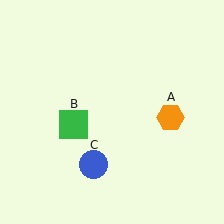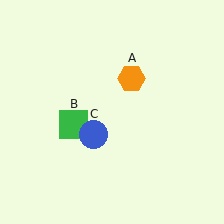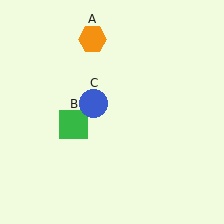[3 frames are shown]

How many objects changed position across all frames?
2 objects changed position: orange hexagon (object A), blue circle (object C).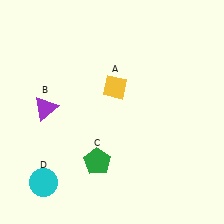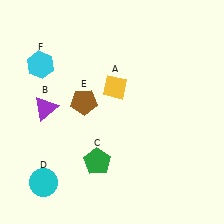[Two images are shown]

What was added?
A brown pentagon (E), a cyan hexagon (F) were added in Image 2.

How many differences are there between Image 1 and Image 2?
There are 2 differences between the two images.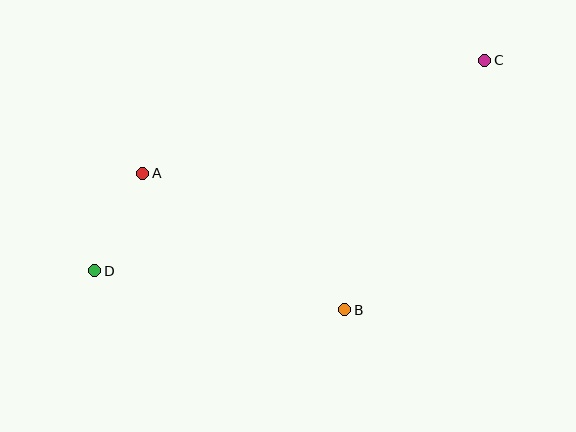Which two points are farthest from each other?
Points C and D are farthest from each other.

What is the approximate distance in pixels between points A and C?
The distance between A and C is approximately 360 pixels.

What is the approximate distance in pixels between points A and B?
The distance between A and B is approximately 244 pixels.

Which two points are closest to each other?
Points A and D are closest to each other.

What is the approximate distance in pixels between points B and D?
The distance between B and D is approximately 253 pixels.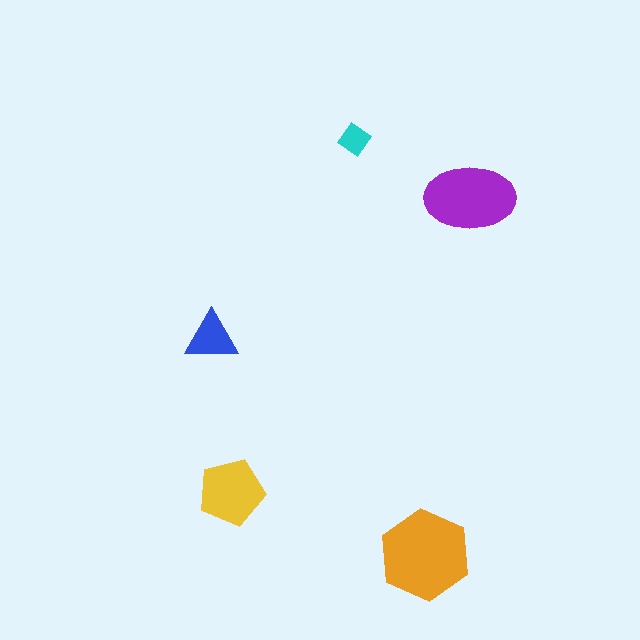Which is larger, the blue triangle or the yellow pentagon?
The yellow pentagon.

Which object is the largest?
The orange hexagon.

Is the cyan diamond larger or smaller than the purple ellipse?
Smaller.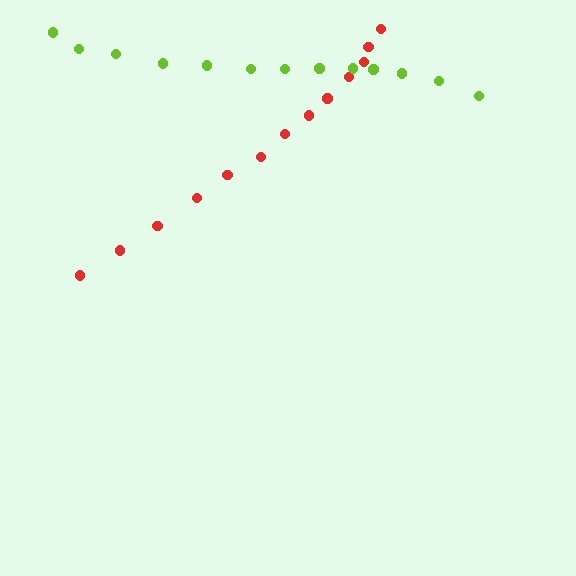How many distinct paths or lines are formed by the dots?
There are 2 distinct paths.